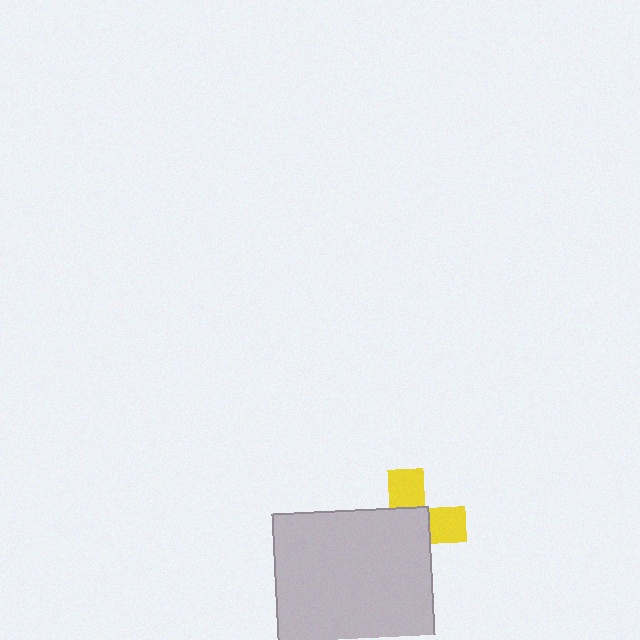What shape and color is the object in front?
The object in front is a light gray square.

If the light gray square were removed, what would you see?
You would see the complete yellow cross.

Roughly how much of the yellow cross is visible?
A small part of it is visible (roughly 38%).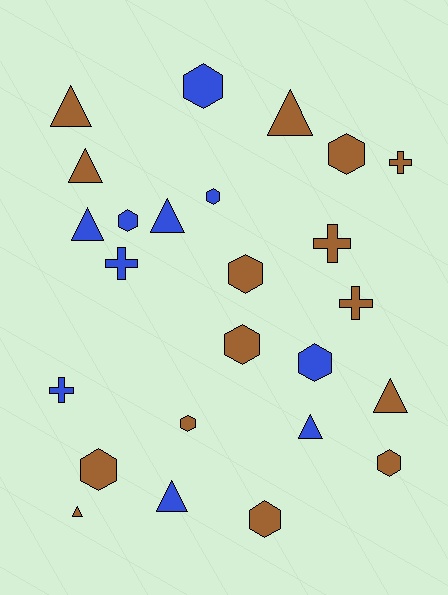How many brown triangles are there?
There are 5 brown triangles.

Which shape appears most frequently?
Hexagon, with 11 objects.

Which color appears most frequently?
Brown, with 15 objects.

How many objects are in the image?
There are 25 objects.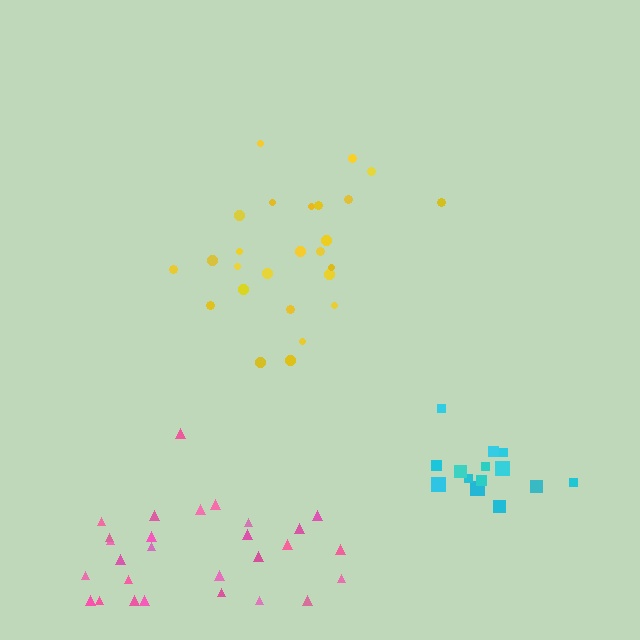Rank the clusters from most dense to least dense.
cyan, yellow, pink.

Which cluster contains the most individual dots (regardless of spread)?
Pink (28).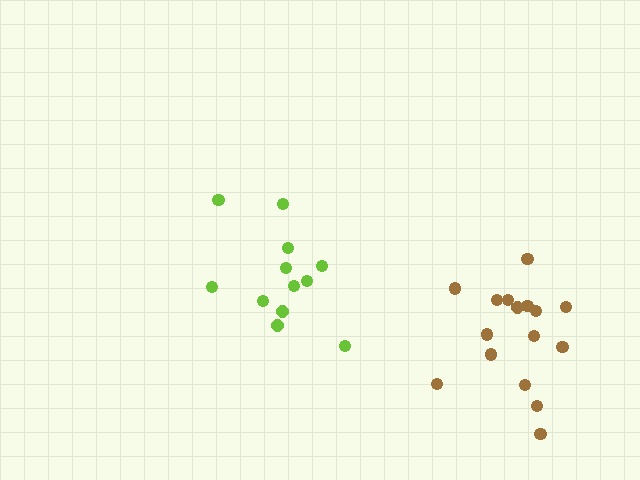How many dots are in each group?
Group 1: 16 dots, Group 2: 12 dots (28 total).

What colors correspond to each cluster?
The clusters are colored: brown, lime.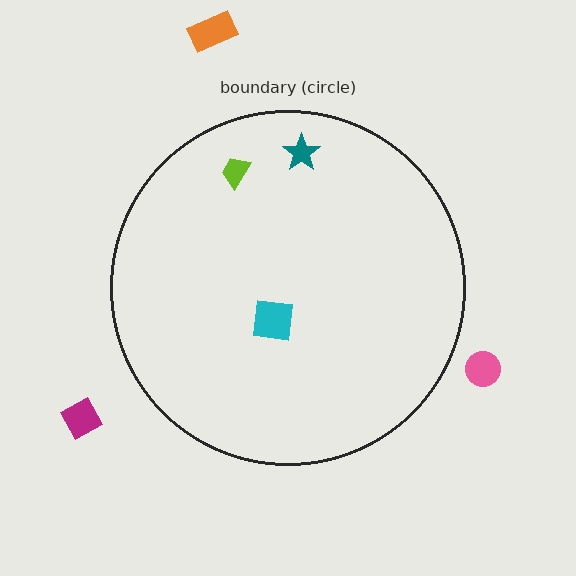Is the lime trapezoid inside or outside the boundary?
Inside.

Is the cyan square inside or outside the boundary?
Inside.